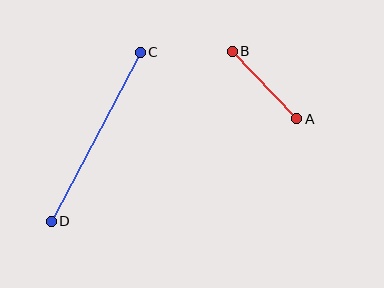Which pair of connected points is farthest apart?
Points C and D are farthest apart.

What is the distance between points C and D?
The distance is approximately 191 pixels.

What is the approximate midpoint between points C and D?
The midpoint is at approximately (96, 137) pixels.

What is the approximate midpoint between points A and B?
The midpoint is at approximately (264, 85) pixels.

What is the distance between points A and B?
The distance is approximately 93 pixels.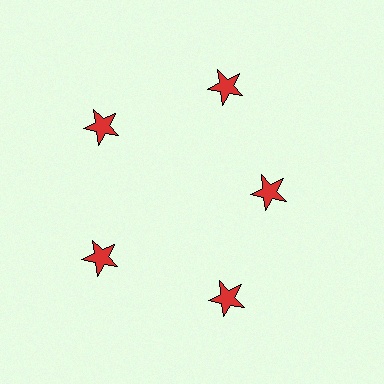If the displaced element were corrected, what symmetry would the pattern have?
It would have 5-fold rotational symmetry — the pattern would map onto itself every 72 degrees.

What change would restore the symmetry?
The symmetry would be restored by moving it outward, back onto the ring so that all 5 stars sit at equal angles and equal distance from the center.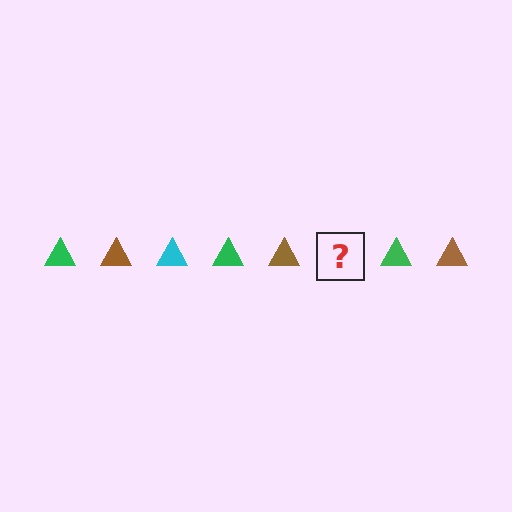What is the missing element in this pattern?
The missing element is a cyan triangle.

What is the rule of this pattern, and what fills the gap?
The rule is that the pattern cycles through green, brown, cyan triangles. The gap should be filled with a cyan triangle.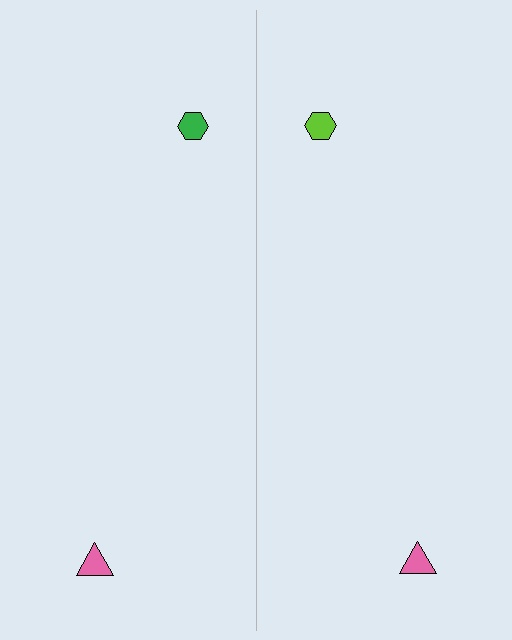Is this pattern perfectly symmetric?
No, the pattern is not perfectly symmetric. The lime hexagon on the right side breaks the symmetry — its mirror counterpart is green.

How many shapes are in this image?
There are 4 shapes in this image.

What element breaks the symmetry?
The lime hexagon on the right side breaks the symmetry — its mirror counterpart is green.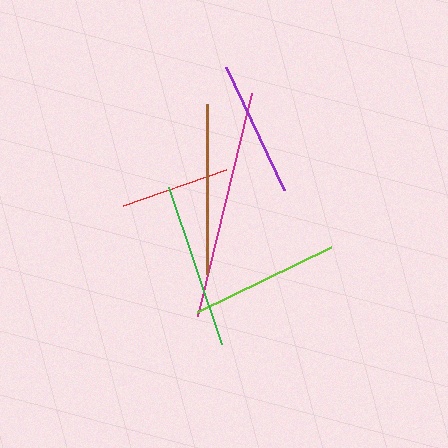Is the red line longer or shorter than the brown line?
The brown line is longer than the red line.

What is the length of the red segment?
The red segment is approximately 109 pixels long.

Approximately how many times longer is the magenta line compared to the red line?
The magenta line is approximately 2.1 times the length of the red line.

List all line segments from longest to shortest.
From longest to shortest: magenta, brown, green, lime, purple, red.